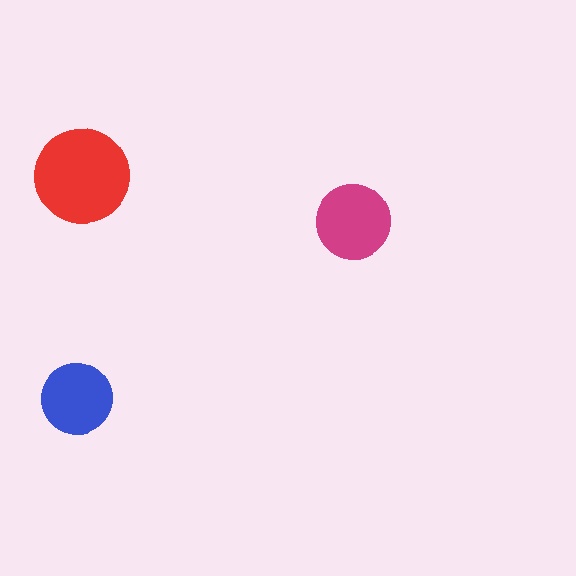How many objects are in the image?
There are 3 objects in the image.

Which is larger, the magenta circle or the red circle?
The red one.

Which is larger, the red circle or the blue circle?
The red one.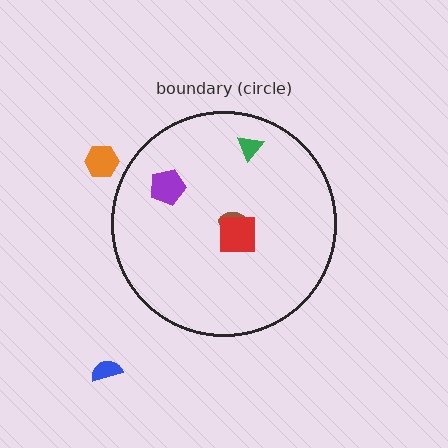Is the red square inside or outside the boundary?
Inside.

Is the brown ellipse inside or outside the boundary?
Inside.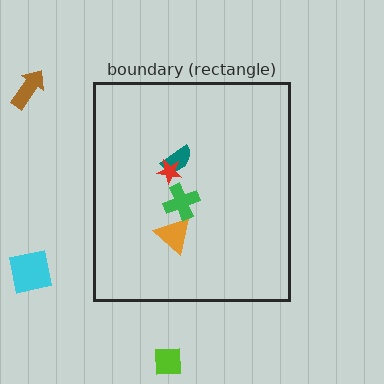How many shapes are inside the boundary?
4 inside, 3 outside.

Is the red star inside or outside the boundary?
Inside.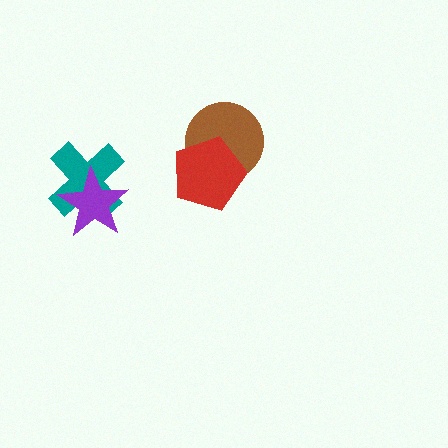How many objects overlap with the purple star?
1 object overlaps with the purple star.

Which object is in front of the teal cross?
The purple star is in front of the teal cross.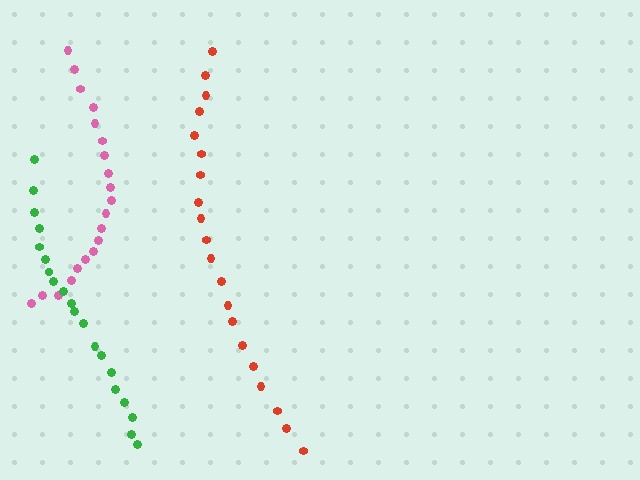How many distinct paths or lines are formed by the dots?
There are 3 distinct paths.